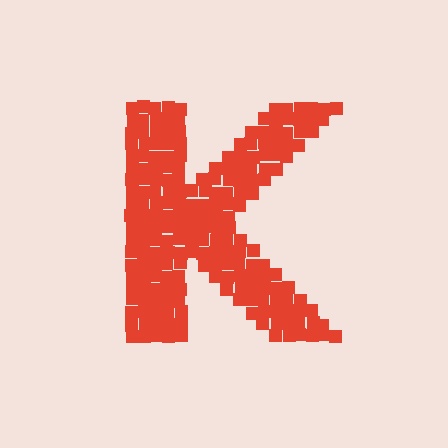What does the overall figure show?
The overall figure shows the letter K.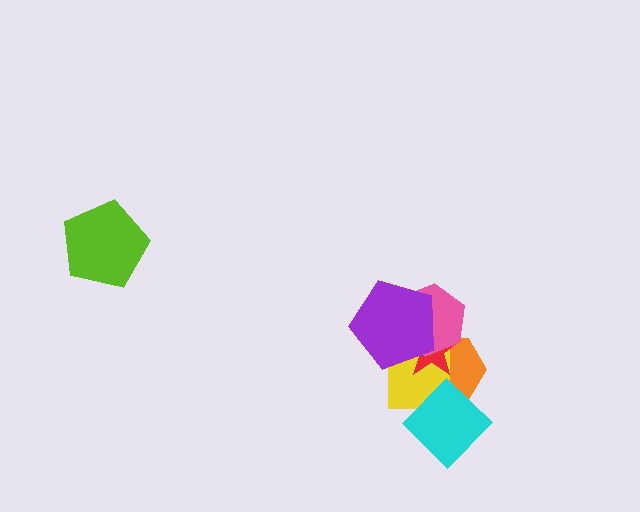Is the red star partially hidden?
Yes, it is partially covered by another shape.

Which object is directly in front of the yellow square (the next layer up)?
The red star is directly in front of the yellow square.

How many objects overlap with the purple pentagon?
4 objects overlap with the purple pentagon.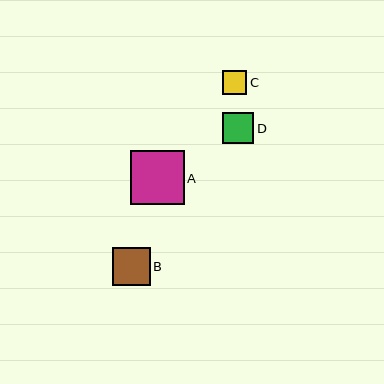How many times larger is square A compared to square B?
Square A is approximately 1.4 times the size of square B.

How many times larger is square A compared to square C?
Square A is approximately 2.2 times the size of square C.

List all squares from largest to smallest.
From largest to smallest: A, B, D, C.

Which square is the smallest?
Square C is the smallest with a size of approximately 24 pixels.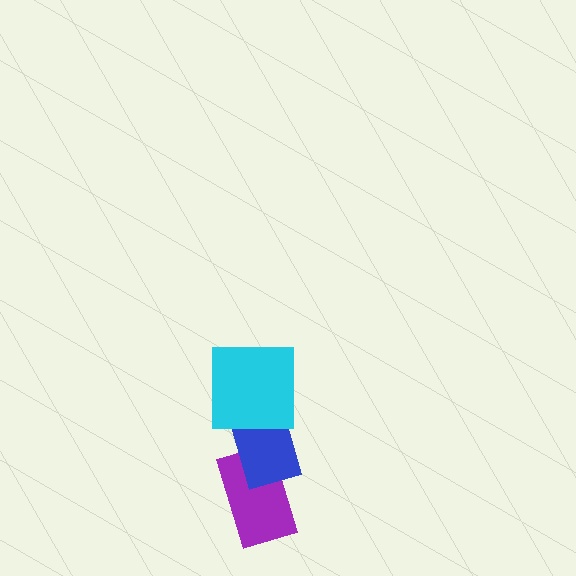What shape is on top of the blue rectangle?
The cyan square is on top of the blue rectangle.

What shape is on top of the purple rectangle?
The blue rectangle is on top of the purple rectangle.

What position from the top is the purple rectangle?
The purple rectangle is 3rd from the top.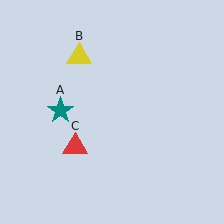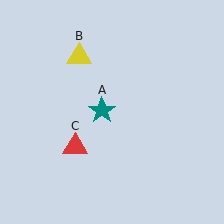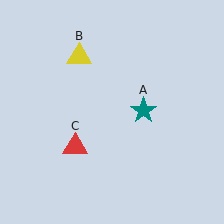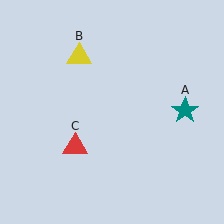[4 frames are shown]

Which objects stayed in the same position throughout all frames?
Yellow triangle (object B) and red triangle (object C) remained stationary.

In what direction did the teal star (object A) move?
The teal star (object A) moved right.